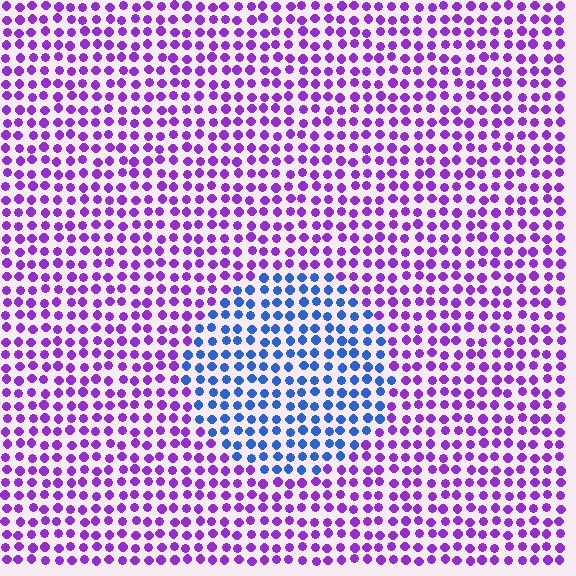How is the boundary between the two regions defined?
The boundary is defined purely by a slight shift in hue (about 59 degrees). Spacing, size, and orientation are identical on both sides.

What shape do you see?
I see a circle.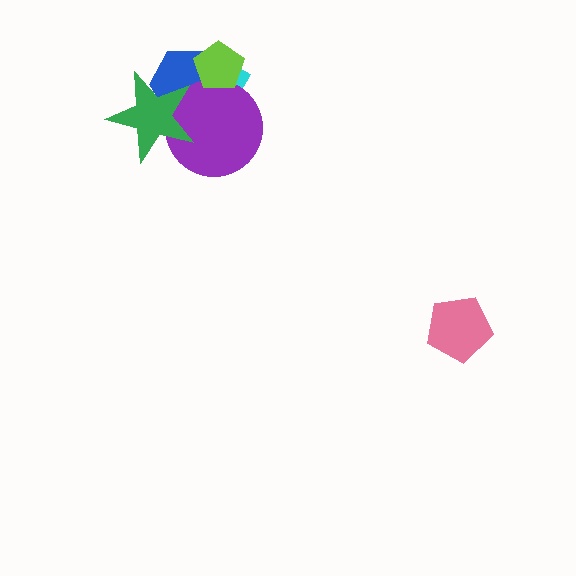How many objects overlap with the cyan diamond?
4 objects overlap with the cyan diamond.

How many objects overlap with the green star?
3 objects overlap with the green star.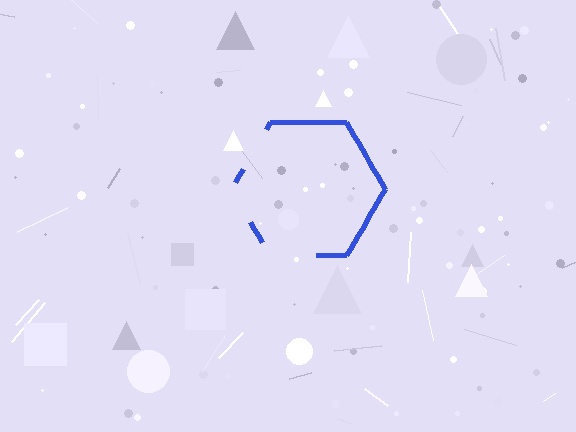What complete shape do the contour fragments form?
The contour fragments form a hexagon.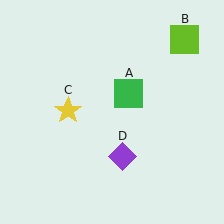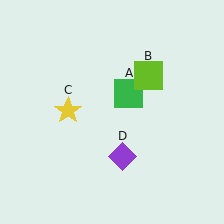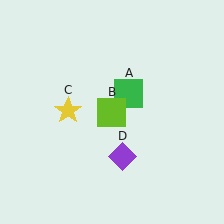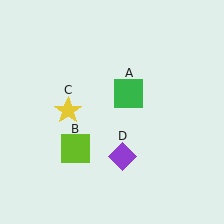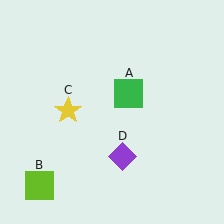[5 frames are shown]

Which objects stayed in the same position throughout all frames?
Green square (object A) and yellow star (object C) and purple diamond (object D) remained stationary.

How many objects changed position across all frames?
1 object changed position: lime square (object B).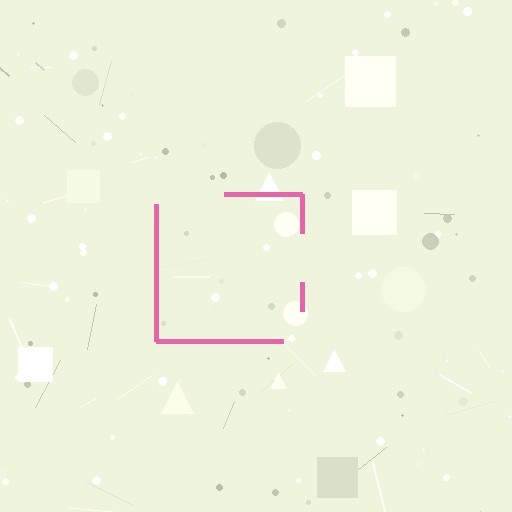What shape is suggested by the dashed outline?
The dashed outline suggests a square.